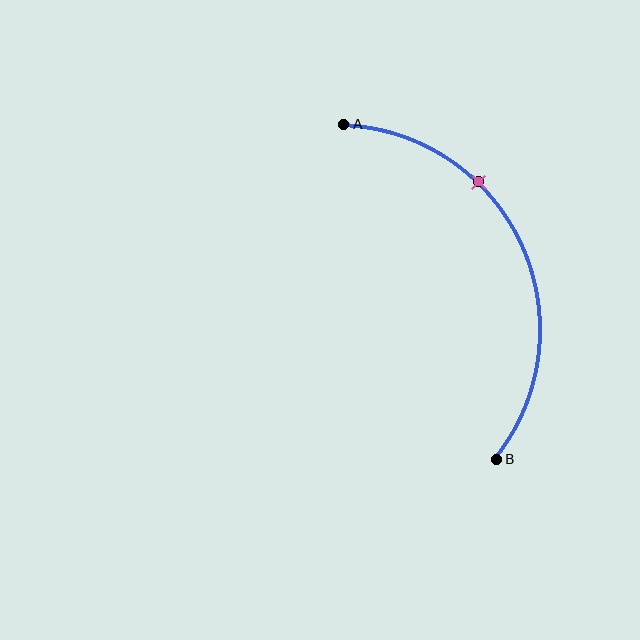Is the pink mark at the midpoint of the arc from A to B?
No. The pink mark lies on the arc but is closer to endpoint A. The arc midpoint would be at the point on the curve equidistant along the arc from both A and B.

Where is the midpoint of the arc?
The arc midpoint is the point on the curve farthest from the straight line joining A and B. It sits to the right of that line.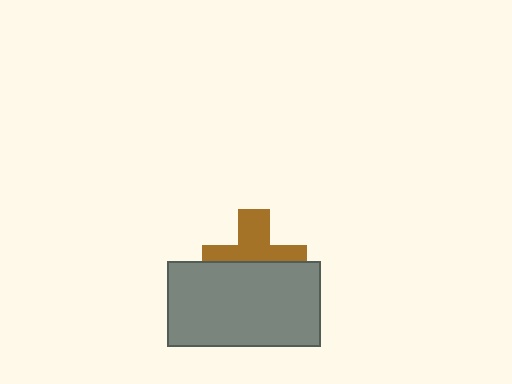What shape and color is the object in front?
The object in front is a gray rectangle.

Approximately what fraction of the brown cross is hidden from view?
Roughly 50% of the brown cross is hidden behind the gray rectangle.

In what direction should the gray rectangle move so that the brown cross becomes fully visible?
The gray rectangle should move down. That is the shortest direction to clear the overlap and leave the brown cross fully visible.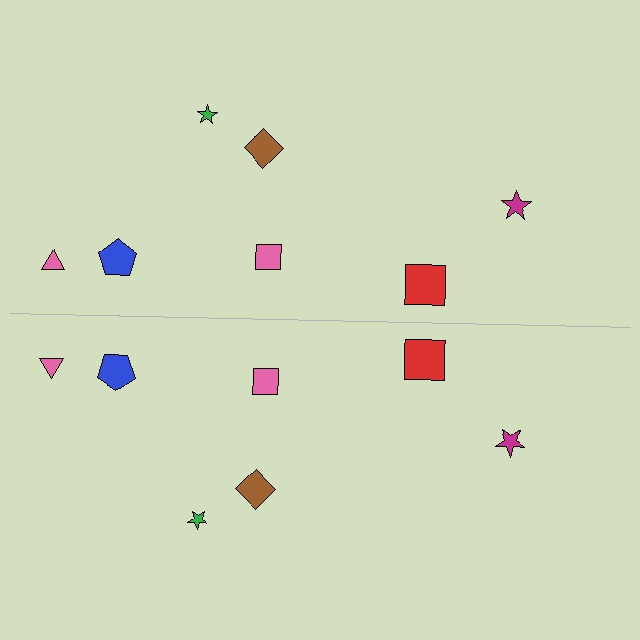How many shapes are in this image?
There are 14 shapes in this image.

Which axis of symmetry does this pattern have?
The pattern has a horizontal axis of symmetry running through the center of the image.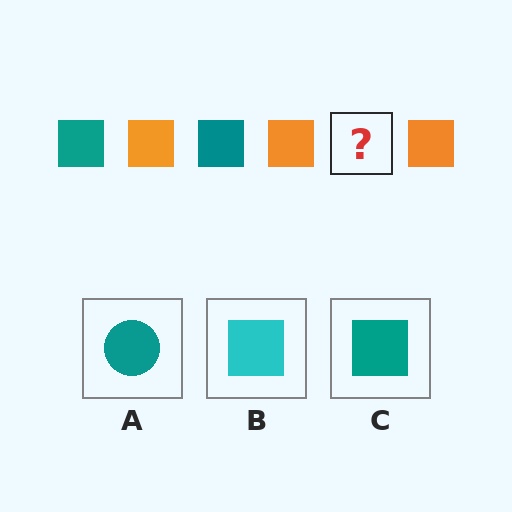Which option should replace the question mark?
Option C.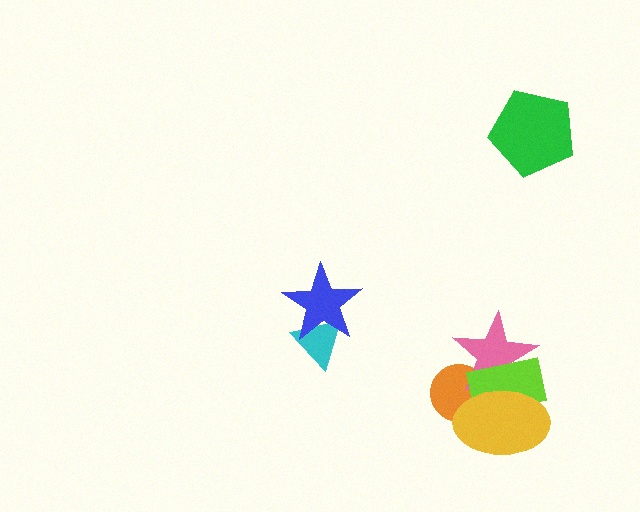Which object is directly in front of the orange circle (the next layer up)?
The pink star is directly in front of the orange circle.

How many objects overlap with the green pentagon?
0 objects overlap with the green pentagon.